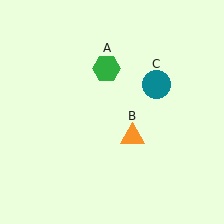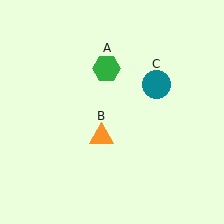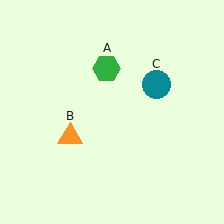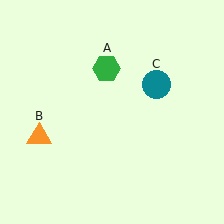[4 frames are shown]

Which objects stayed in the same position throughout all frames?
Green hexagon (object A) and teal circle (object C) remained stationary.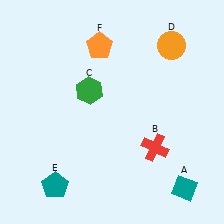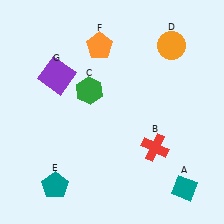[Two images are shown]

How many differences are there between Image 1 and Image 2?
There is 1 difference between the two images.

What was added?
A purple square (G) was added in Image 2.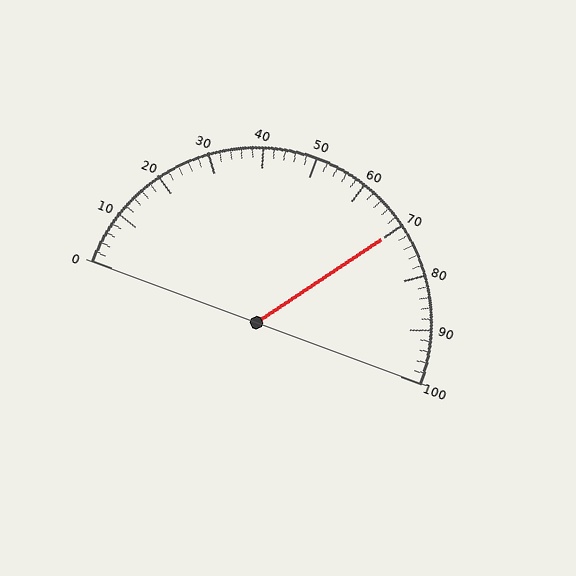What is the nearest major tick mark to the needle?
The nearest major tick mark is 70.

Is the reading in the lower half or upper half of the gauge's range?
The reading is in the upper half of the range (0 to 100).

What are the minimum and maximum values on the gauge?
The gauge ranges from 0 to 100.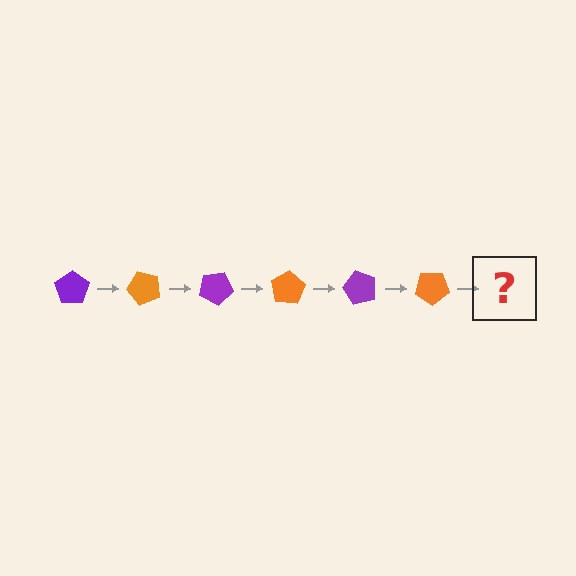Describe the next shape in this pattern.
It should be a purple pentagon, rotated 300 degrees from the start.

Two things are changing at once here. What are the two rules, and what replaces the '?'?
The two rules are that it rotates 50 degrees each step and the color cycles through purple and orange. The '?' should be a purple pentagon, rotated 300 degrees from the start.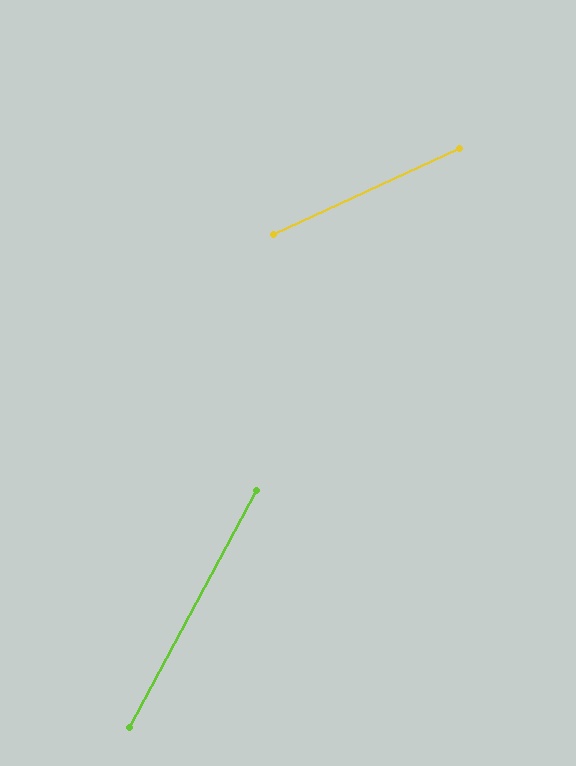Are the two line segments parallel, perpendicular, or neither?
Neither parallel nor perpendicular — they differ by about 37°.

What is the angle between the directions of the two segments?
Approximately 37 degrees.